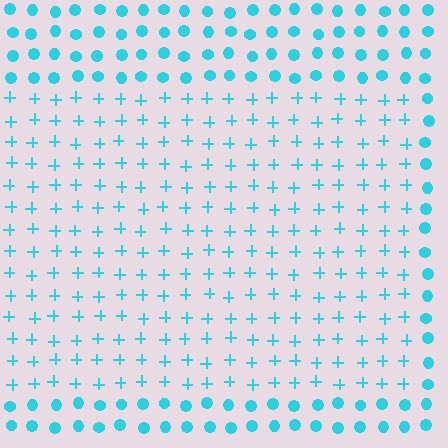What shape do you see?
I see a rectangle.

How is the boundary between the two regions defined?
The boundary is defined by a change in element shape: plus signs inside vs. circles outside. All elements share the same color and spacing.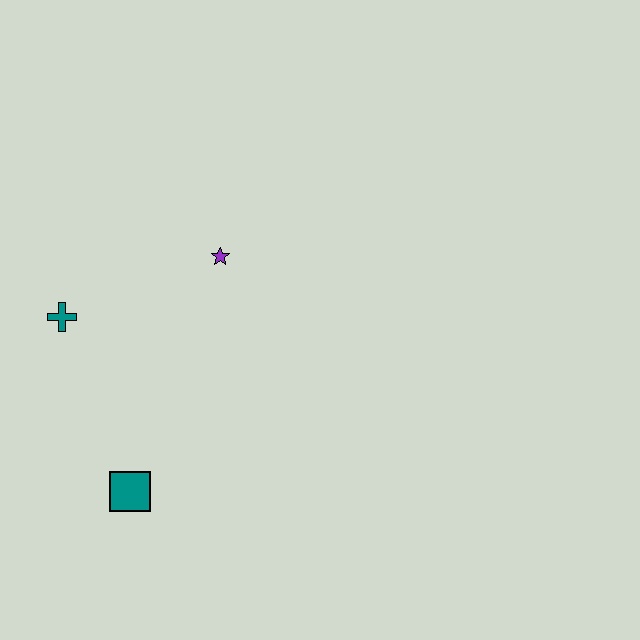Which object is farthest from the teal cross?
The teal square is farthest from the teal cross.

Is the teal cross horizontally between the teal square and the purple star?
No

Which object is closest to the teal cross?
The purple star is closest to the teal cross.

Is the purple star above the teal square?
Yes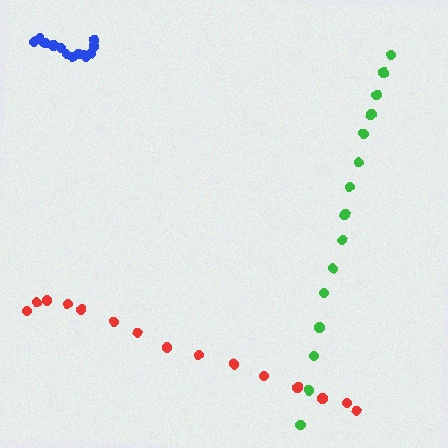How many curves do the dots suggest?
There are 3 distinct paths.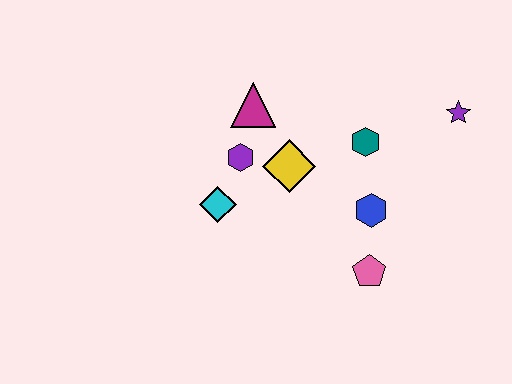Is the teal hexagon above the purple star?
No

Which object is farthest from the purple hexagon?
The purple star is farthest from the purple hexagon.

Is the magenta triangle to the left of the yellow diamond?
Yes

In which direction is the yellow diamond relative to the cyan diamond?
The yellow diamond is to the right of the cyan diamond.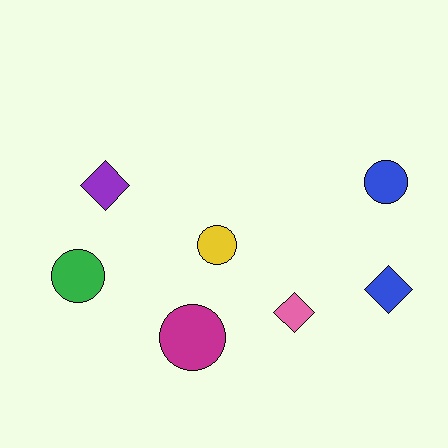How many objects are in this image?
There are 7 objects.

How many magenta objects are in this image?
There is 1 magenta object.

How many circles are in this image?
There are 4 circles.